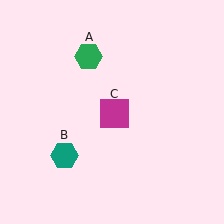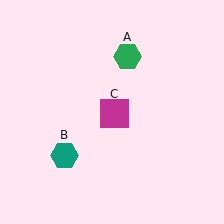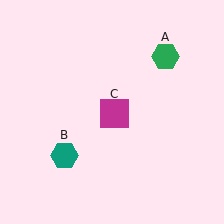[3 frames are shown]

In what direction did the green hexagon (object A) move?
The green hexagon (object A) moved right.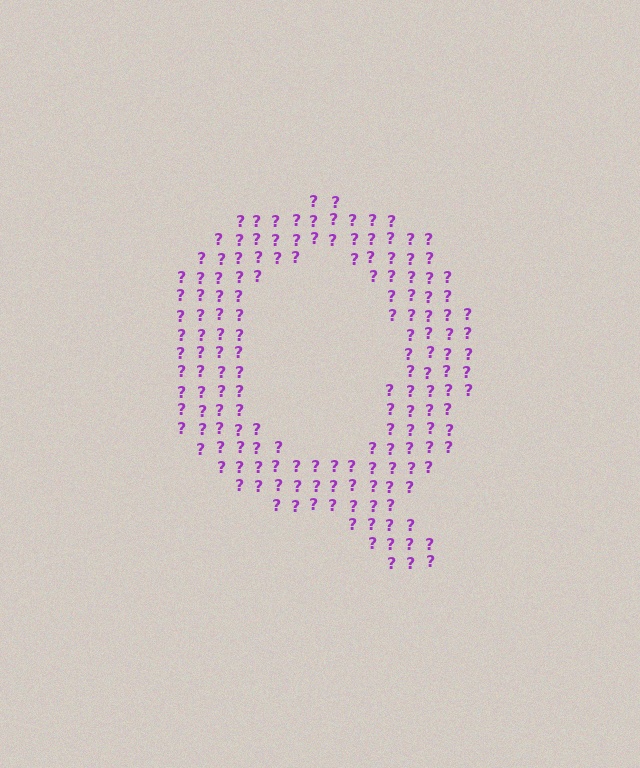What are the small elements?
The small elements are question marks.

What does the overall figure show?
The overall figure shows the letter Q.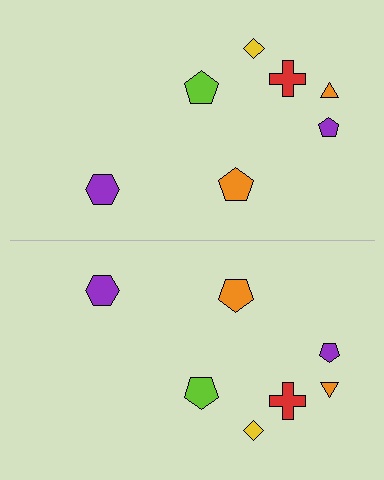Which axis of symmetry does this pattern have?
The pattern has a horizontal axis of symmetry running through the center of the image.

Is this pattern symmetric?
Yes, this pattern has bilateral (reflection) symmetry.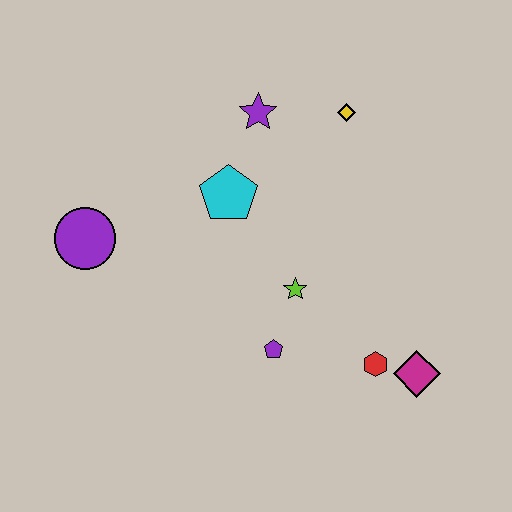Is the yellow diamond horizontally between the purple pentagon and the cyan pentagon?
No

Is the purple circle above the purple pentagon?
Yes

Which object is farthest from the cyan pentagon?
The magenta diamond is farthest from the cyan pentagon.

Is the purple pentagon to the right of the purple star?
Yes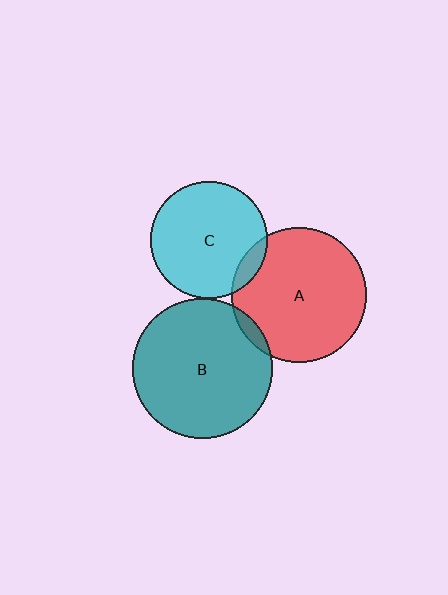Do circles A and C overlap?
Yes.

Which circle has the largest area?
Circle B (teal).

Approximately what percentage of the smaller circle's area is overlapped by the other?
Approximately 10%.